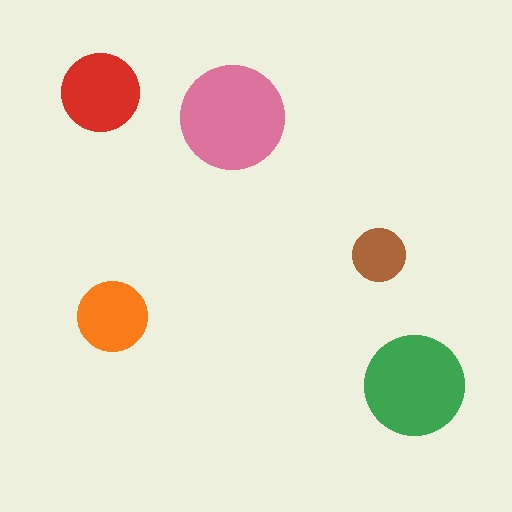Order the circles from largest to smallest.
the pink one, the green one, the red one, the orange one, the brown one.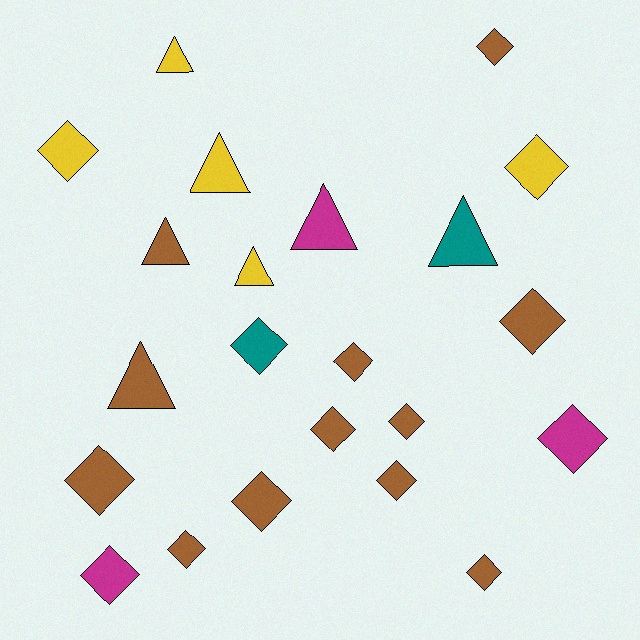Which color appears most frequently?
Brown, with 12 objects.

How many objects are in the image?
There are 22 objects.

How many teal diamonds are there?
There is 1 teal diamond.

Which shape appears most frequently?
Diamond, with 15 objects.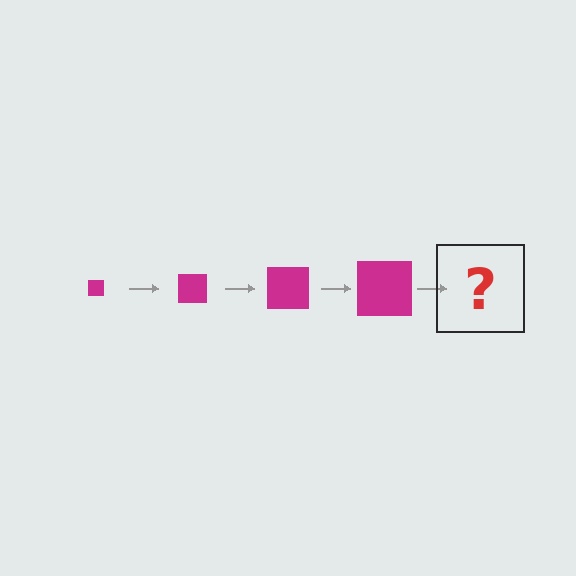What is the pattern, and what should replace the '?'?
The pattern is that the square gets progressively larger each step. The '?' should be a magenta square, larger than the previous one.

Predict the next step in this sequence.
The next step is a magenta square, larger than the previous one.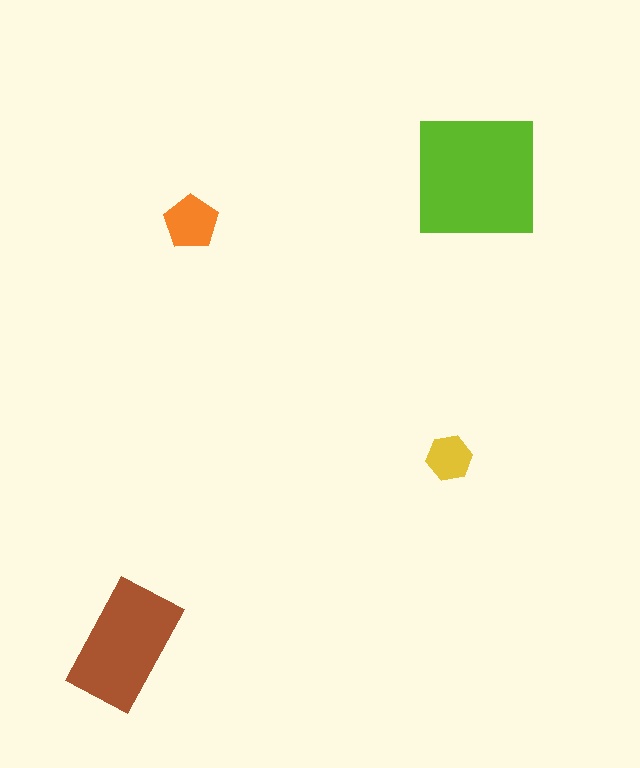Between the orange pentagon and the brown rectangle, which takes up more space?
The brown rectangle.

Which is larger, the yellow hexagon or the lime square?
The lime square.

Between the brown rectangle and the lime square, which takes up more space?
The lime square.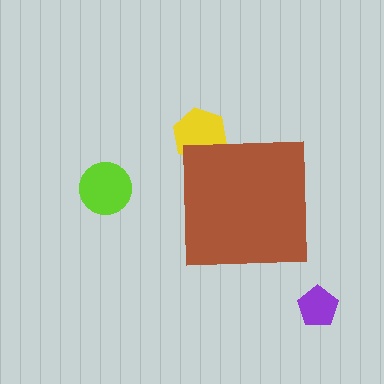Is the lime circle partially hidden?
No, the lime circle is fully visible.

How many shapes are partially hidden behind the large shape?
1 shape is partially hidden.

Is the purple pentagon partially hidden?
No, the purple pentagon is fully visible.